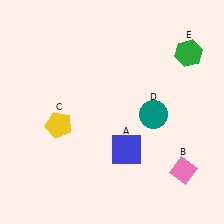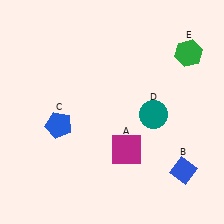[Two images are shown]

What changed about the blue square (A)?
In Image 1, A is blue. In Image 2, it changed to magenta.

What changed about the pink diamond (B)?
In Image 1, B is pink. In Image 2, it changed to blue.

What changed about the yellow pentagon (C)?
In Image 1, C is yellow. In Image 2, it changed to blue.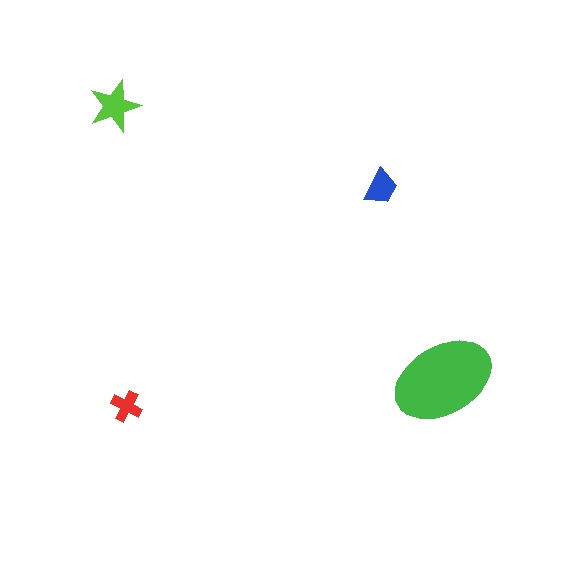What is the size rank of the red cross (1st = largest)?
4th.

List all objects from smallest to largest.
The red cross, the blue trapezoid, the lime star, the green ellipse.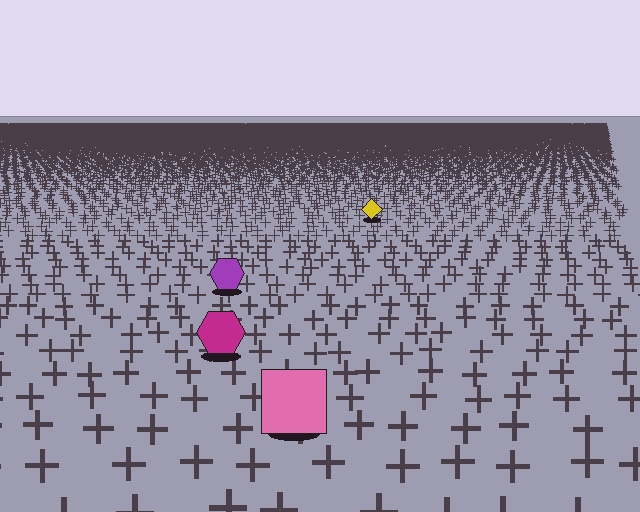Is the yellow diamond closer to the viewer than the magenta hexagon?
No. The magenta hexagon is closer — you can tell from the texture gradient: the ground texture is coarser near it.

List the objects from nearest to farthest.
From nearest to farthest: the pink square, the magenta hexagon, the purple hexagon, the yellow diamond.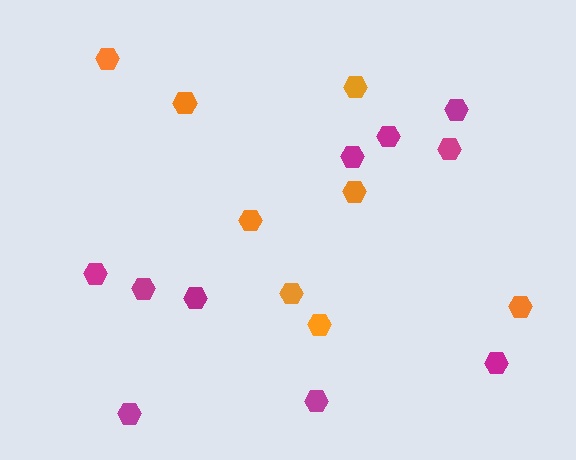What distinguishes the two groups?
There are 2 groups: one group of orange hexagons (8) and one group of magenta hexagons (10).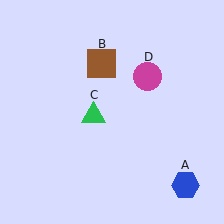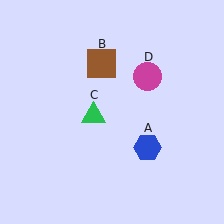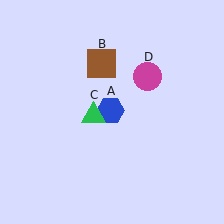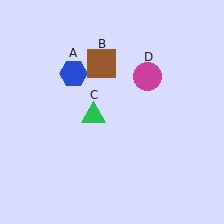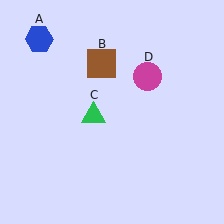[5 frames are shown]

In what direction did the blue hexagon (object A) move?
The blue hexagon (object A) moved up and to the left.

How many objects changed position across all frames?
1 object changed position: blue hexagon (object A).